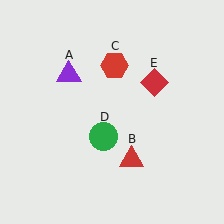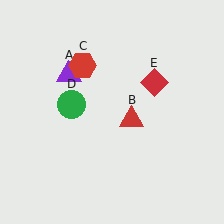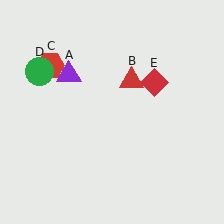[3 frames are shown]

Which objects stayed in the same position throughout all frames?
Purple triangle (object A) and red diamond (object E) remained stationary.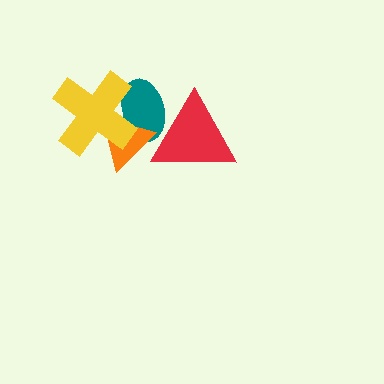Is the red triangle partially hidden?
No, no other shape covers it.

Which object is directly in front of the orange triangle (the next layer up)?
The yellow cross is directly in front of the orange triangle.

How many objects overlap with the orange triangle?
3 objects overlap with the orange triangle.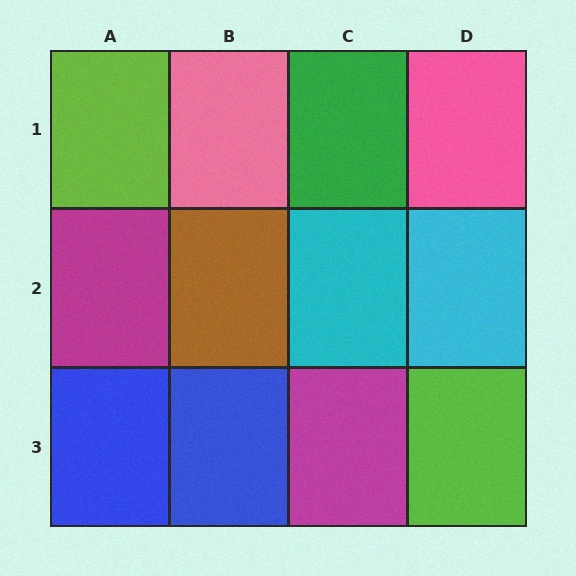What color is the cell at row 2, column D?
Cyan.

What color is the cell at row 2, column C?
Cyan.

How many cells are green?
1 cell is green.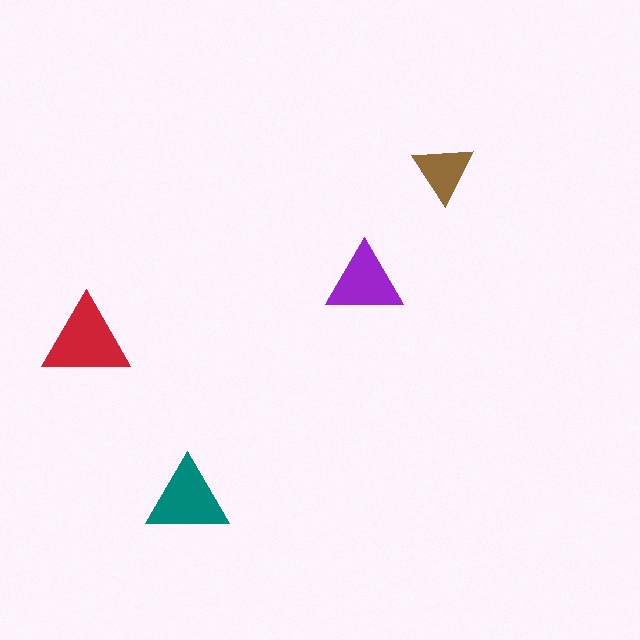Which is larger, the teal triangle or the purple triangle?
The teal one.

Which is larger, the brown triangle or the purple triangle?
The purple one.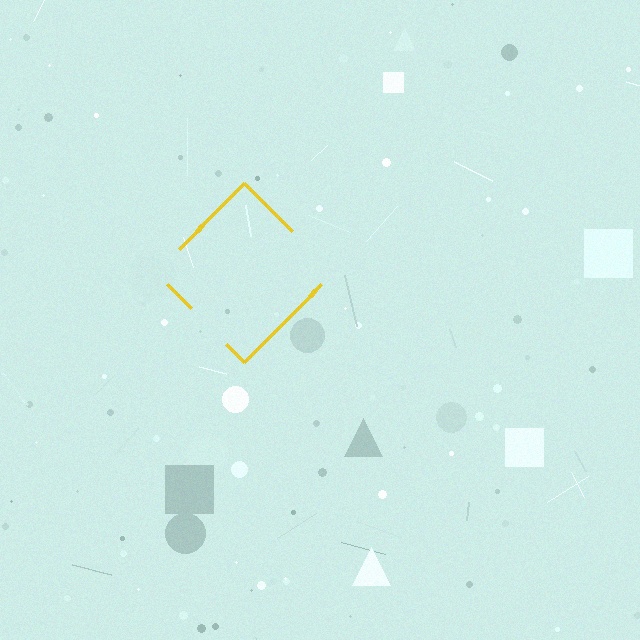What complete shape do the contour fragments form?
The contour fragments form a diamond.